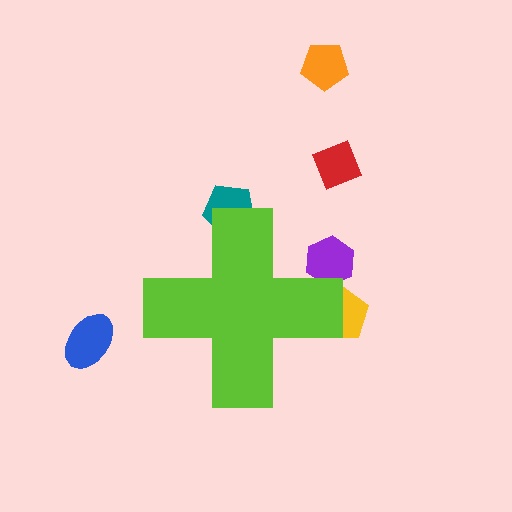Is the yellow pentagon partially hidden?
Yes, the yellow pentagon is partially hidden behind the lime cross.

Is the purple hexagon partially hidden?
Yes, the purple hexagon is partially hidden behind the lime cross.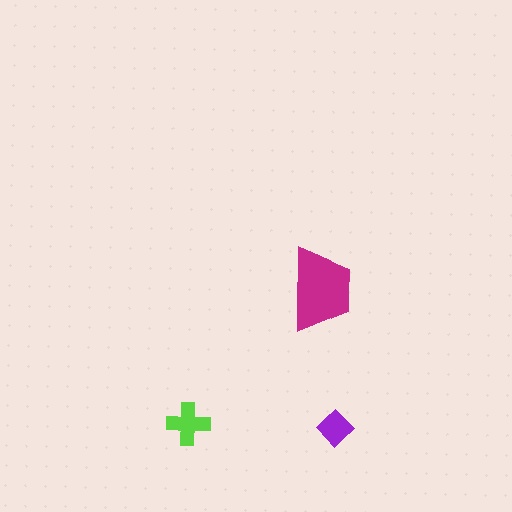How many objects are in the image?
There are 3 objects in the image.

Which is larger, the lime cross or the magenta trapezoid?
The magenta trapezoid.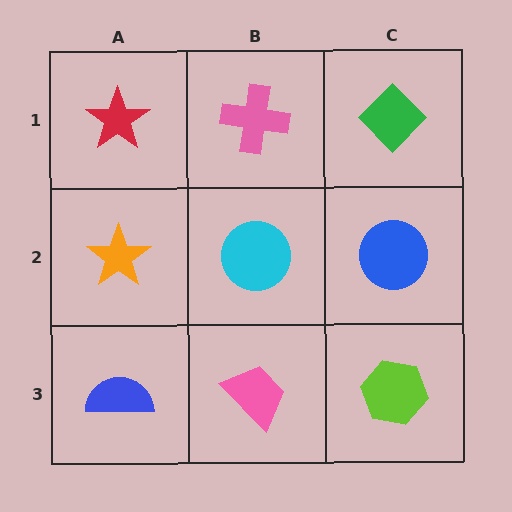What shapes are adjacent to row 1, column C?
A blue circle (row 2, column C), a pink cross (row 1, column B).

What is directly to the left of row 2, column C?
A cyan circle.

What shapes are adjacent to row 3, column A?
An orange star (row 2, column A), a pink trapezoid (row 3, column B).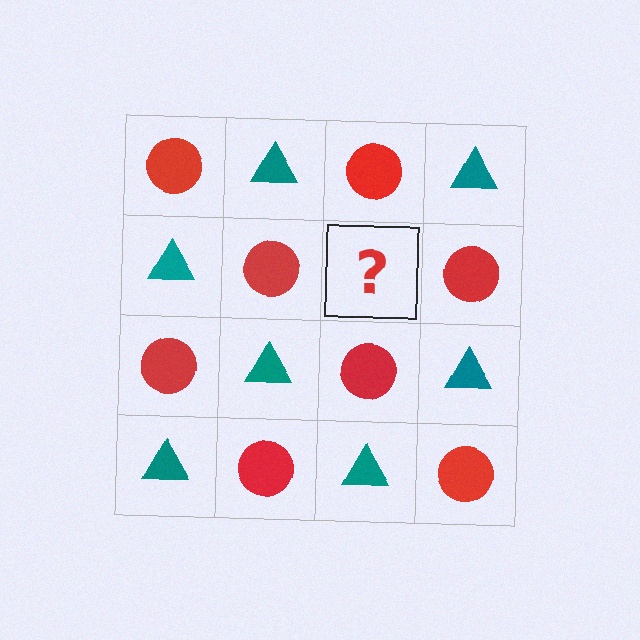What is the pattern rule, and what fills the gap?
The rule is that it alternates red circle and teal triangle in a checkerboard pattern. The gap should be filled with a teal triangle.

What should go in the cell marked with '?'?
The missing cell should contain a teal triangle.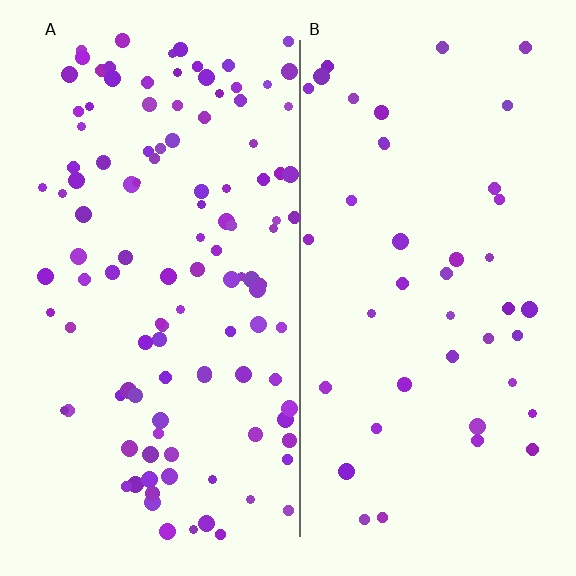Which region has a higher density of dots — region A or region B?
A (the left).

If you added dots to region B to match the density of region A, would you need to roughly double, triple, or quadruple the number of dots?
Approximately triple.